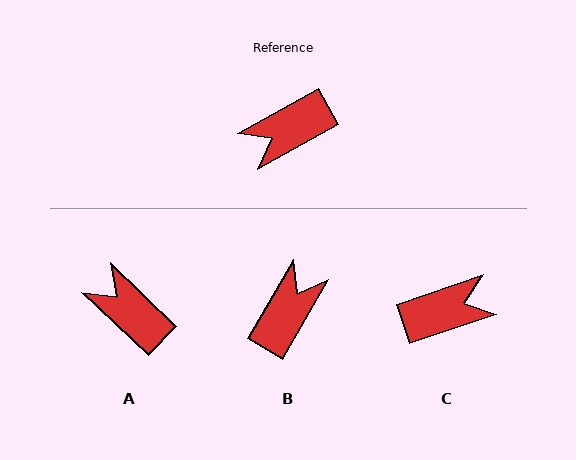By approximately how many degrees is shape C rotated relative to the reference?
Approximately 169 degrees counter-clockwise.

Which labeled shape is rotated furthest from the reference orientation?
C, about 169 degrees away.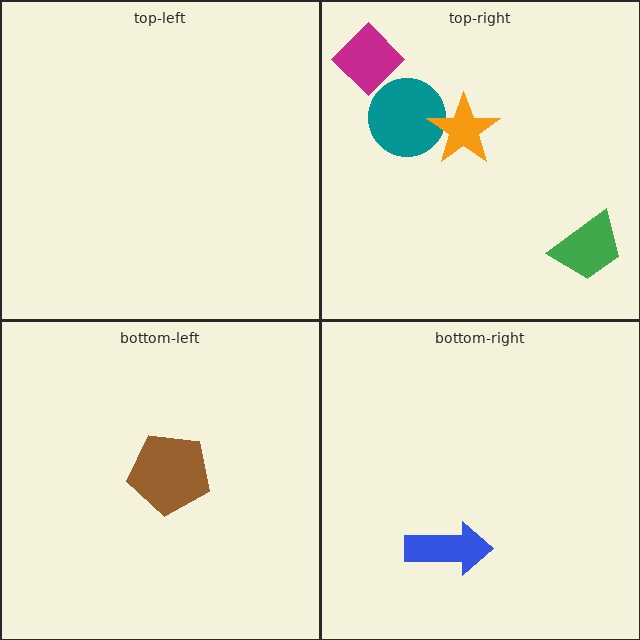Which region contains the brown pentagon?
The bottom-left region.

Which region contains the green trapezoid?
The top-right region.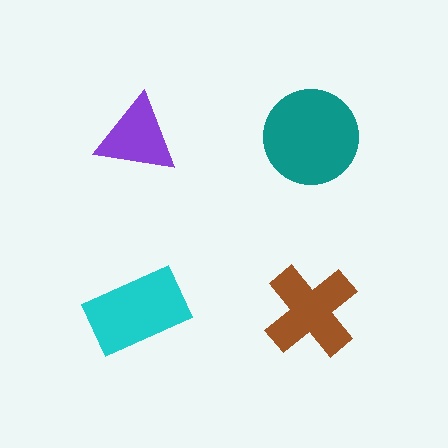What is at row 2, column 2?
A brown cross.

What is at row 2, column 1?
A cyan rectangle.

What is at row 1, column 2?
A teal circle.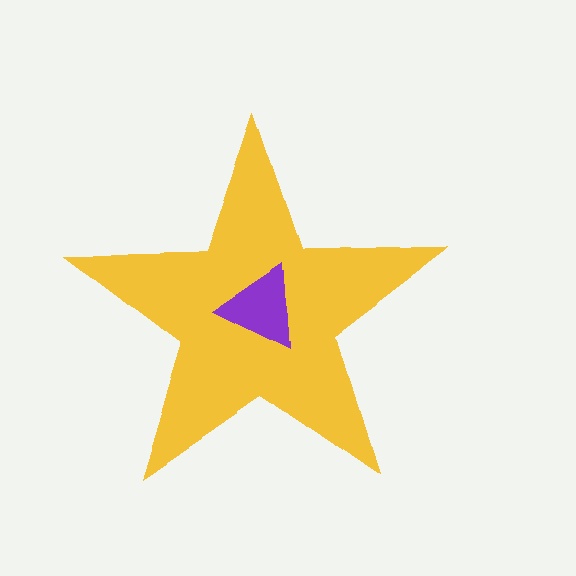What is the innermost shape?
The purple triangle.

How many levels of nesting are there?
2.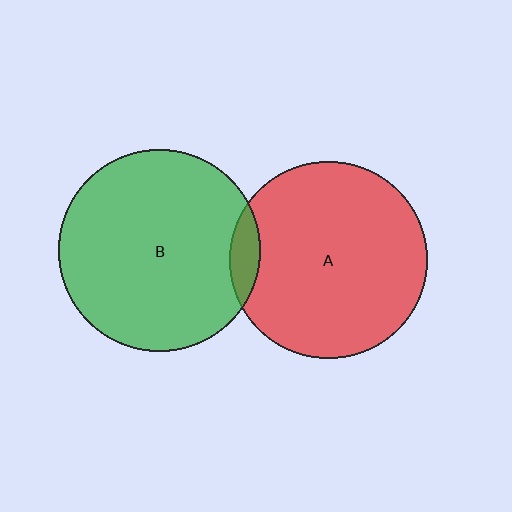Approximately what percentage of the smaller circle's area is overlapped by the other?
Approximately 5%.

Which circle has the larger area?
Circle B (green).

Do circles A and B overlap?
Yes.